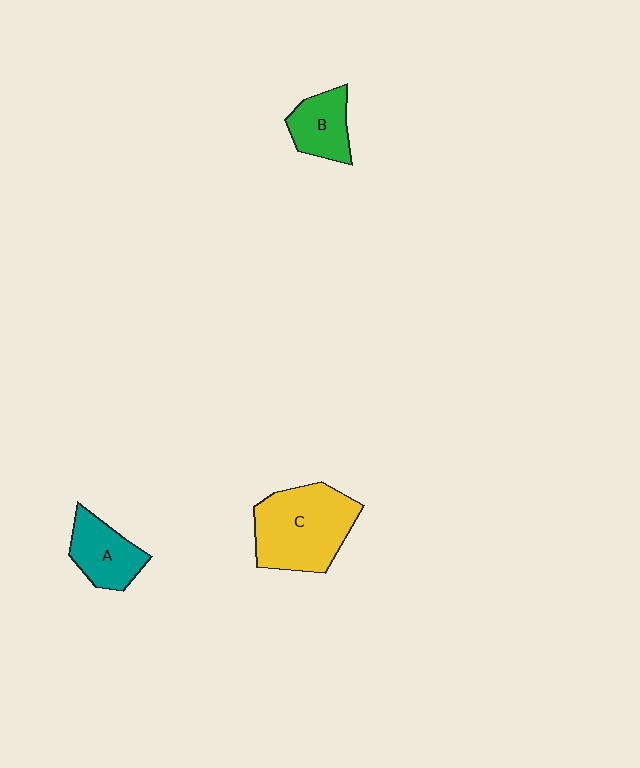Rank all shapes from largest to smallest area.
From largest to smallest: C (yellow), A (teal), B (green).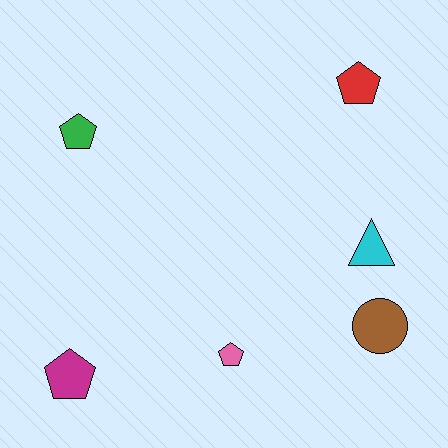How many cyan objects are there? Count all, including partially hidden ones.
There is 1 cyan object.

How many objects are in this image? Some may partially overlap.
There are 6 objects.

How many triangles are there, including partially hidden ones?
There is 1 triangle.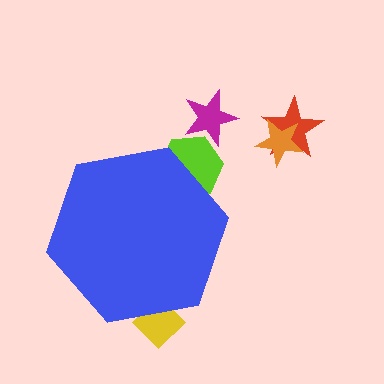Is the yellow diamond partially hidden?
Yes, the yellow diamond is partially hidden behind the blue hexagon.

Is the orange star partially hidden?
No, the orange star is fully visible.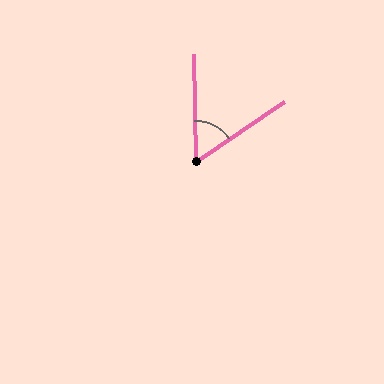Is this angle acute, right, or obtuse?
It is acute.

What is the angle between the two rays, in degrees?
Approximately 57 degrees.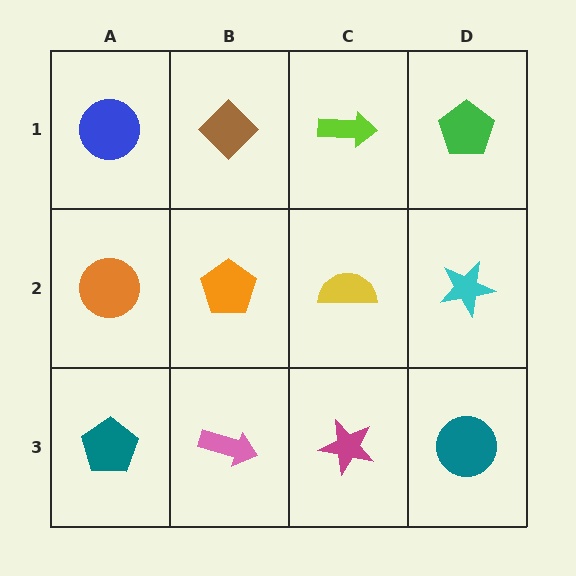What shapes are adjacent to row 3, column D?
A cyan star (row 2, column D), a magenta star (row 3, column C).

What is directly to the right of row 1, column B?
A lime arrow.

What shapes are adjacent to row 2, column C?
A lime arrow (row 1, column C), a magenta star (row 3, column C), an orange pentagon (row 2, column B), a cyan star (row 2, column D).